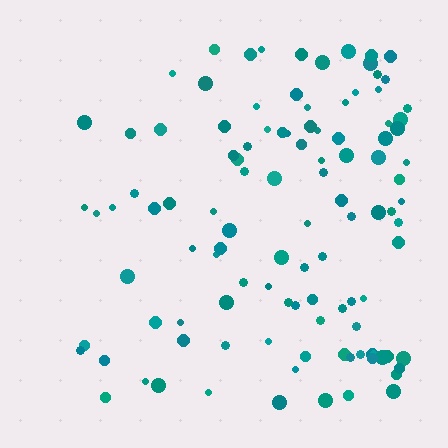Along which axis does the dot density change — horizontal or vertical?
Horizontal.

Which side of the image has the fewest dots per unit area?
The left.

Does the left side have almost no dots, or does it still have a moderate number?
Still a moderate number, just noticeably fewer than the right.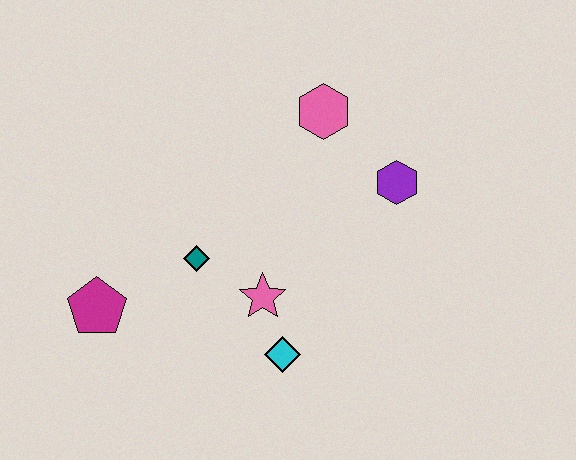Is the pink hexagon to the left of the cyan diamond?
No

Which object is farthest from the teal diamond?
The purple hexagon is farthest from the teal diamond.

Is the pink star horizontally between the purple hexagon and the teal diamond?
Yes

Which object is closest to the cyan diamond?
The pink star is closest to the cyan diamond.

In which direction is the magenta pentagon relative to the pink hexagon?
The magenta pentagon is to the left of the pink hexagon.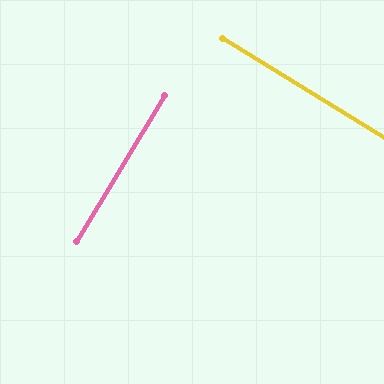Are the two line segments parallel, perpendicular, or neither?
Perpendicular — they meet at approximately 89°.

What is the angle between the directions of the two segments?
Approximately 89 degrees.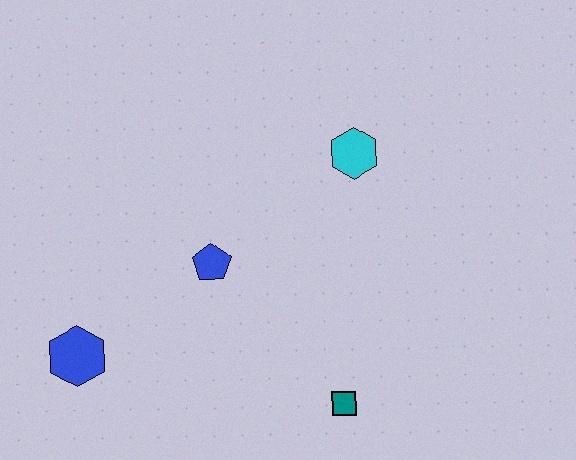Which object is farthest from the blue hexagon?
The cyan hexagon is farthest from the blue hexagon.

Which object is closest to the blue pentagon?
The blue hexagon is closest to the blue pentagon.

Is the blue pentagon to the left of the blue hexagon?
No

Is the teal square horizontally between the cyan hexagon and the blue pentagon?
Yes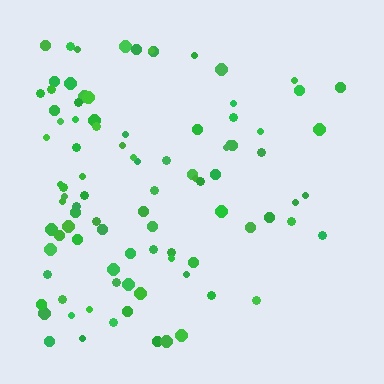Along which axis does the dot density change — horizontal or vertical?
Horizontal.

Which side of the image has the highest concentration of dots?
The left.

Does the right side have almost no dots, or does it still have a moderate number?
Still a moderate number, just noticeably fewer than the left.